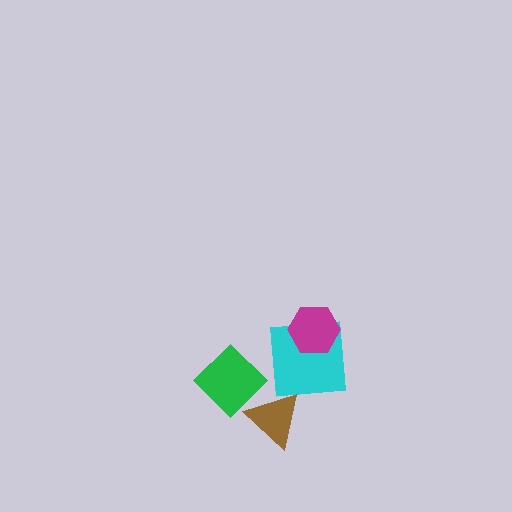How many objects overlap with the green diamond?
1 object overlaps with the green diamond.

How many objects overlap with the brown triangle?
2 objects overlap with the brown triangle.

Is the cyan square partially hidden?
Yes, it is partially covered by another shape.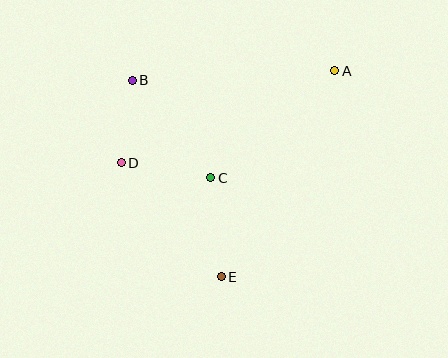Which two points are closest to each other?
Points B and D are closest to each other.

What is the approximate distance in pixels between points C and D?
The distance between C and D is approximately 91 pixels.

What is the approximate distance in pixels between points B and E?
The distance between B and E is approximately 216 pixels.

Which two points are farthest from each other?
Points A and E are farthest from each other.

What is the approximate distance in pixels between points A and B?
The distance between A and B is approximately 203 pixels.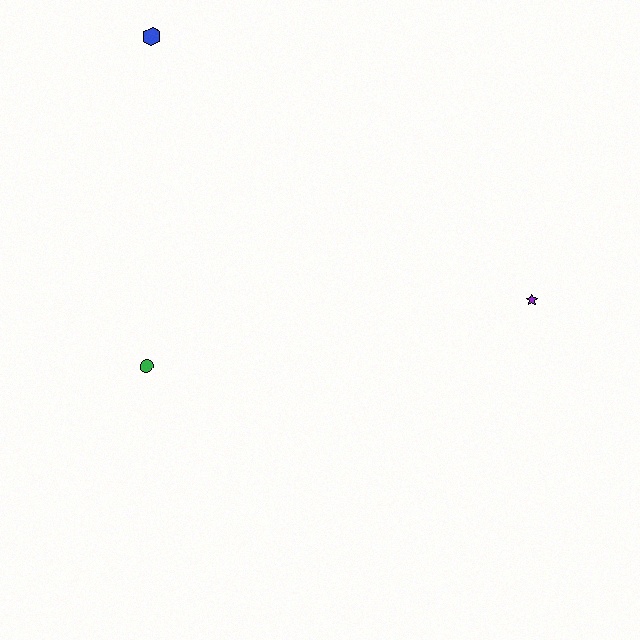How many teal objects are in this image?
There are no teal objects.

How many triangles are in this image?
There are no triangles.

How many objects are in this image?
There are 3 objects.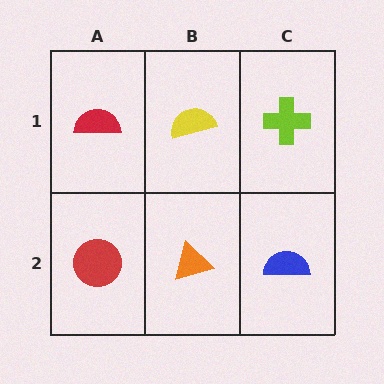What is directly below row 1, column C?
A blue semicircle.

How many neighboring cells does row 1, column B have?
3.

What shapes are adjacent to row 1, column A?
A red circle (row 2, column A), a yellow semicircle (row 1, column B).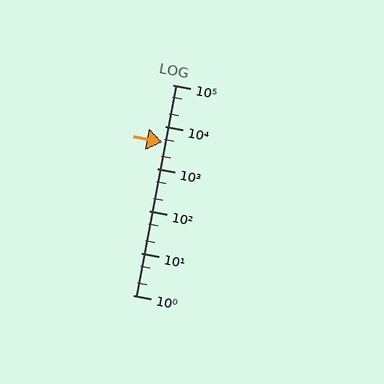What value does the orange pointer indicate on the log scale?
The pointer indicates approximately 4200.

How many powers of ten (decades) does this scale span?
The scale spans 5 decades, from 1 to 100000.